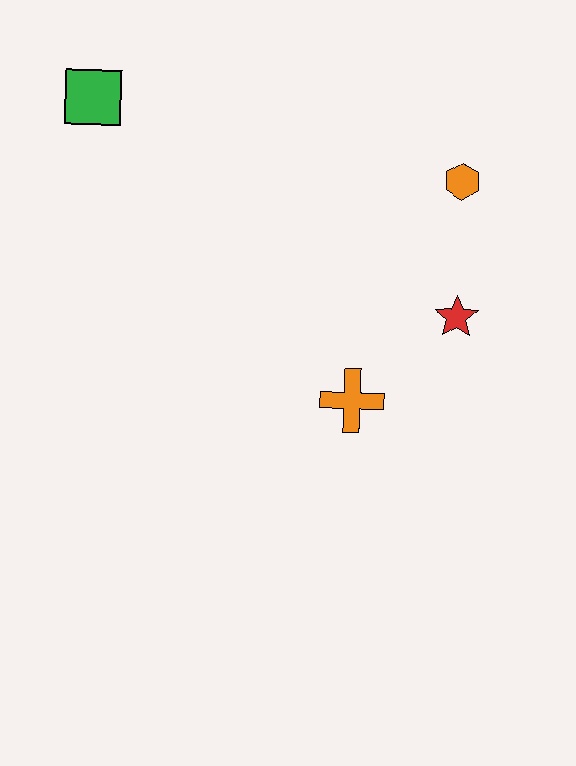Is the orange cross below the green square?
Yes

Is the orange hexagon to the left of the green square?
No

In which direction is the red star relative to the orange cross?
The red star is to the right of the orange cross.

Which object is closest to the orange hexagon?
The red star is closest to the orange hexagon.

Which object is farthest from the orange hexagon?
The green square is farthest from the orange hexagon.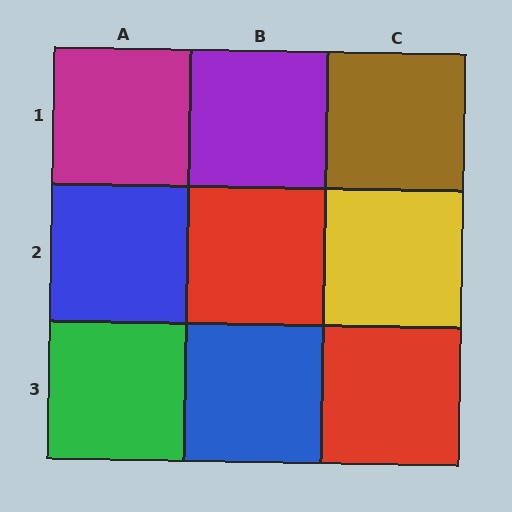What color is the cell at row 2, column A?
Blue.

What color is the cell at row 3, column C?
Red.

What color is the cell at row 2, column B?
Red.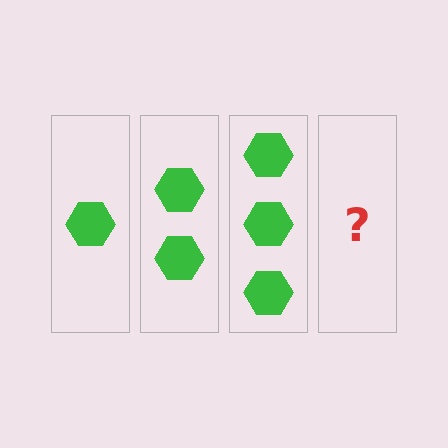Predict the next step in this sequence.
The next step is 4 hexagons.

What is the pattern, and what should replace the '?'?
The pattern is that each step adds one more hexagon. The '?' should be 4 hexagons.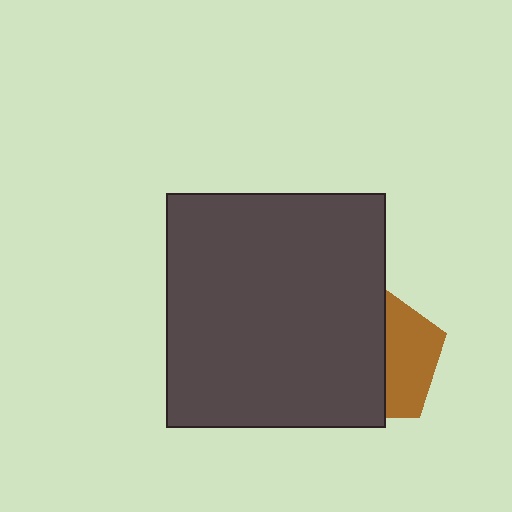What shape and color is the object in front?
The object in front is a dark gray rectangle.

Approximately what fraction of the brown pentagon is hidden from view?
Roughly 60% of the brown pentagon is hidden behind the dark gray rectangle.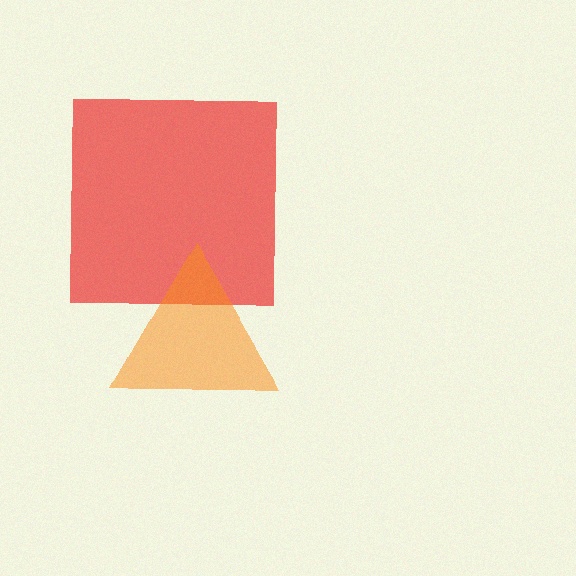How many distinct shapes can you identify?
There are 2 distinct shapes: a red square, an orange triangle.